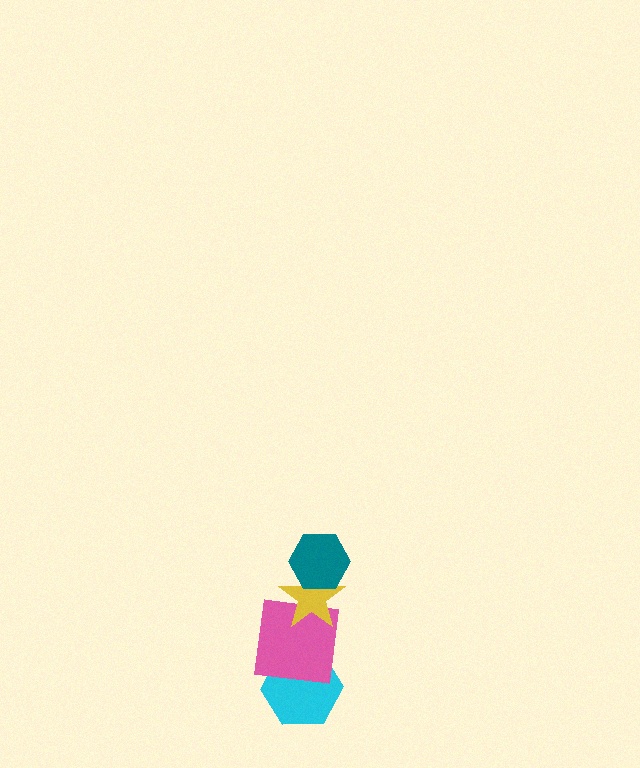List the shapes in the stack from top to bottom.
From top to bottom: the teal hexagon, the yellow star, the pink square, the cyan hexagon.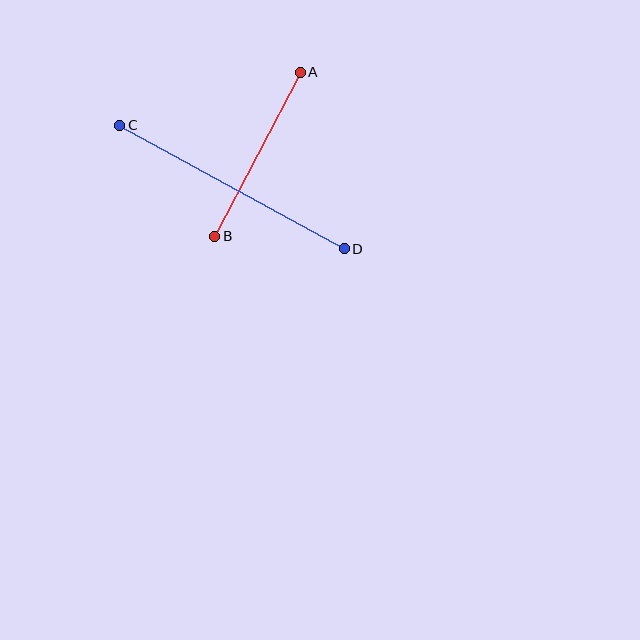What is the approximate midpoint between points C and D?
The midpoint is at approximately (232, 187) pixels.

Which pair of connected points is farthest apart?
Points C and D are farthest apart.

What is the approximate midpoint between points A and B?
The midpoint is at approximately (258, 154) pixels.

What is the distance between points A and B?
The distance is approximately 185 pixels.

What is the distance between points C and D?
The distance is approximately 256 pixels.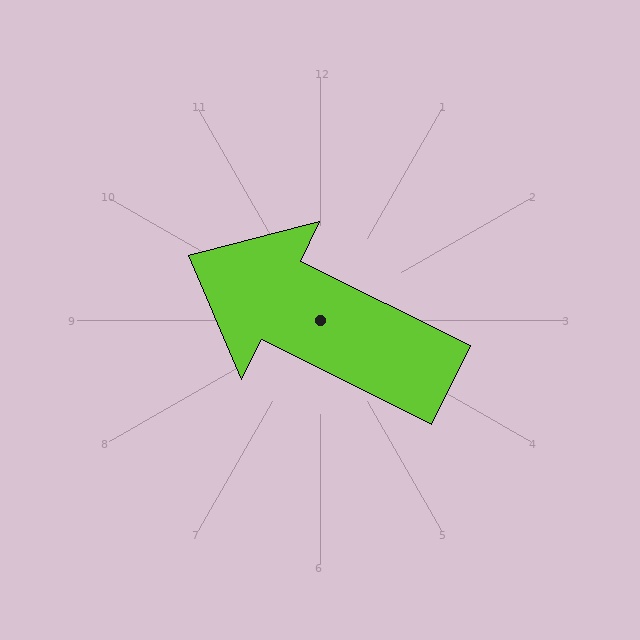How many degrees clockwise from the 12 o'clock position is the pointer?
Approximately 296 degrees.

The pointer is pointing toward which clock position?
Roughly 10 o'clock.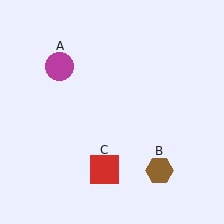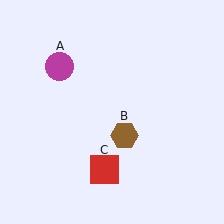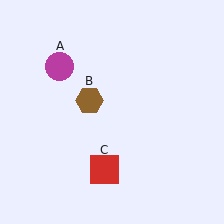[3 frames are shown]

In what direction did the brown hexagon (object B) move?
The brown hexagon (object B) moved up and to the left.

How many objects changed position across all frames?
1 object changed position: brown hexagon (object B).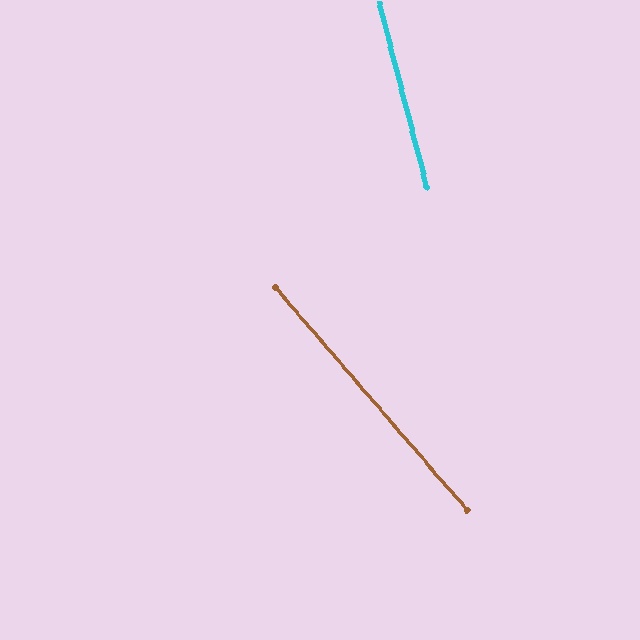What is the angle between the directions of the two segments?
Approximately 27 degrees.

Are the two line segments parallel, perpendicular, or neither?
Neither parallel nor perpendicular — they differ by about 27°.